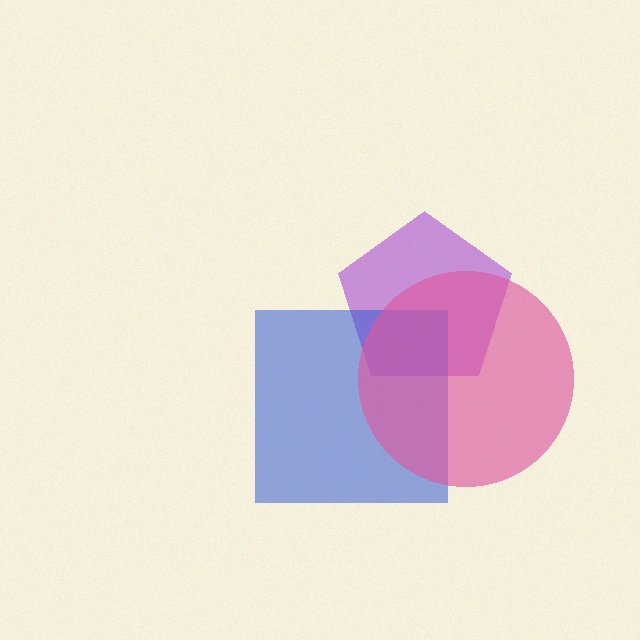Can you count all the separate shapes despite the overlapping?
Yes, there are 3 separate shapes.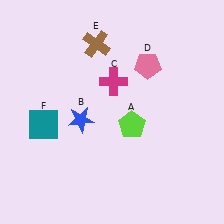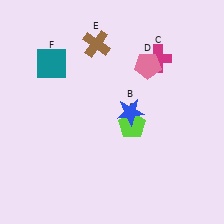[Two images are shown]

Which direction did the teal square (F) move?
The teal square (F) moved up.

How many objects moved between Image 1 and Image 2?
3 objects moved between the two images.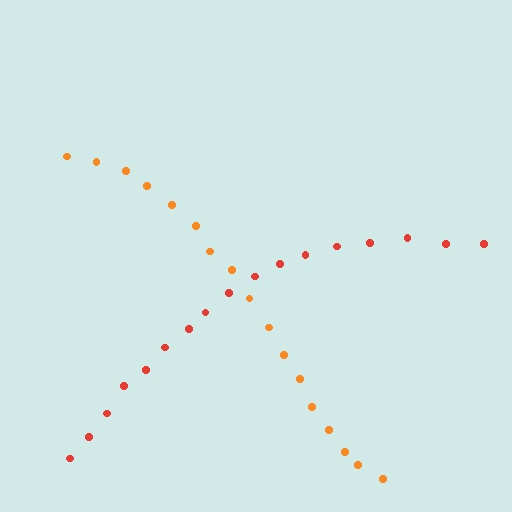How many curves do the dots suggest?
There are 2 distinct paths.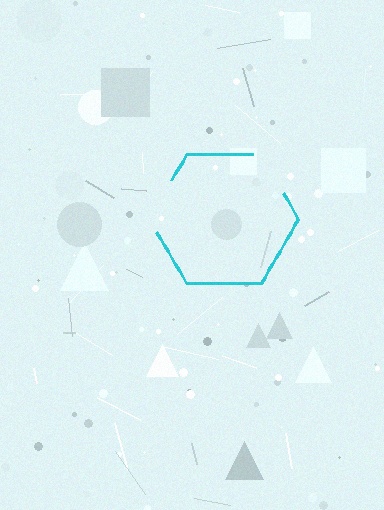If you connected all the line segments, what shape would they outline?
They would outline a hexagon.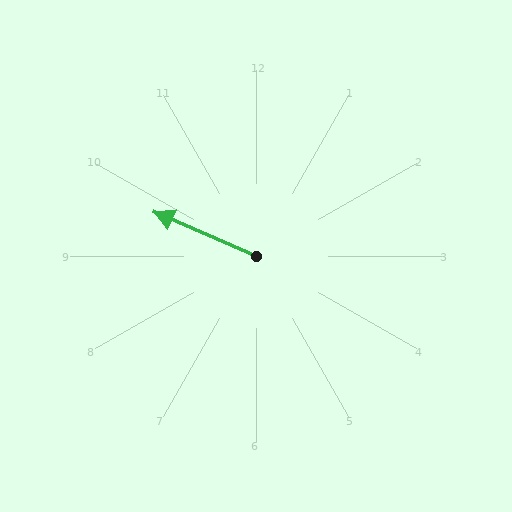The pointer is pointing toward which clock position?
Roughly 10 o'clock.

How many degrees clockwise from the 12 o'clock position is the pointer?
Approximately 294 degrees.